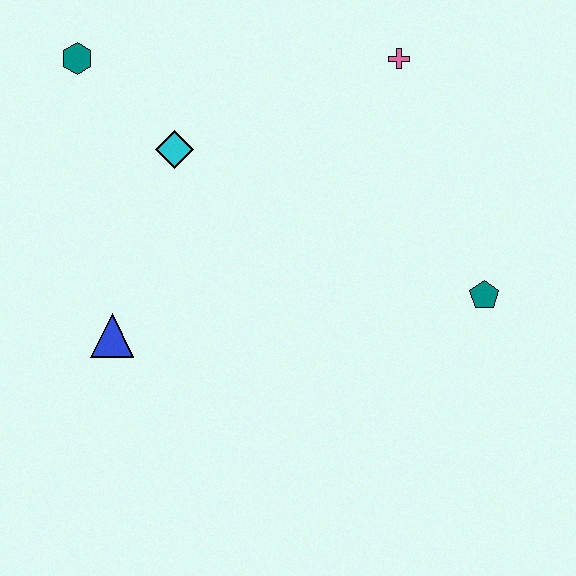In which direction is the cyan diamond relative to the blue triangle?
The cyan diamond is above the blue triangle.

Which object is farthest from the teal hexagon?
The teal pentagon is farthest from the teal hexagon.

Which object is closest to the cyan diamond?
The teal hexagon is closest to the cyan diamond.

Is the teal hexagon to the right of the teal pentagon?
No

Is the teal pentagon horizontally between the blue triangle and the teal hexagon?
No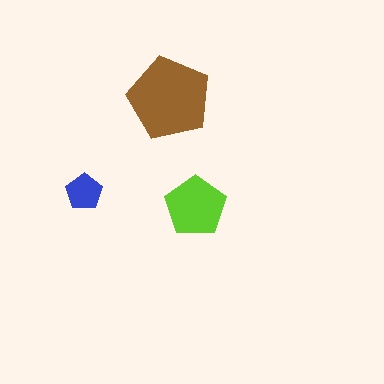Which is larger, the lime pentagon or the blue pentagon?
The lime one.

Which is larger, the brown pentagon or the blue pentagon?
The brown one.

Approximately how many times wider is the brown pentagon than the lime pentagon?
About 1.5 times wider.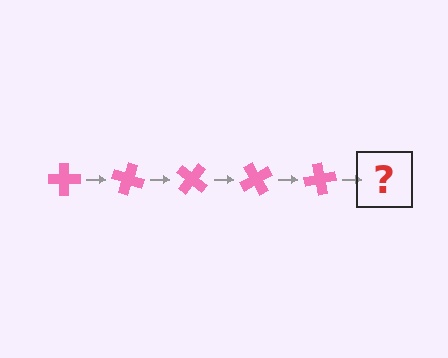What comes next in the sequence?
The next element should be a pink cross rotated 100 degrees.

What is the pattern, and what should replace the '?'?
The pattern is that the cross rotates 20 degrees each step. The '?' should be a pink cross rotated 100 degrees.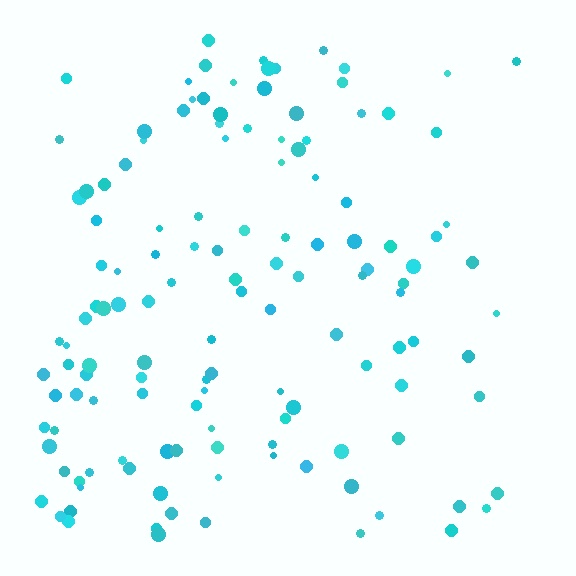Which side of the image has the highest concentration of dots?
The left.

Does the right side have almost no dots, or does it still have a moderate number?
Still a moderate number, just noticeably fewer than the left.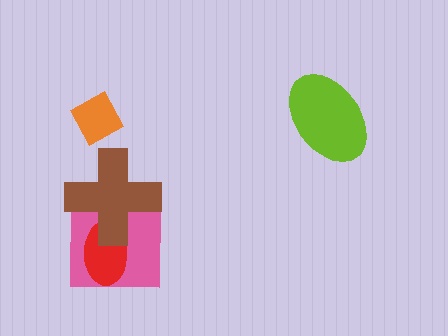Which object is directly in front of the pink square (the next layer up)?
The red ellipse is directly in front of the pink square.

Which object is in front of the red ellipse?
The brown cross is in front of the red ellipse.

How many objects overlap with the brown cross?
2 objects overlap with the brown cross.